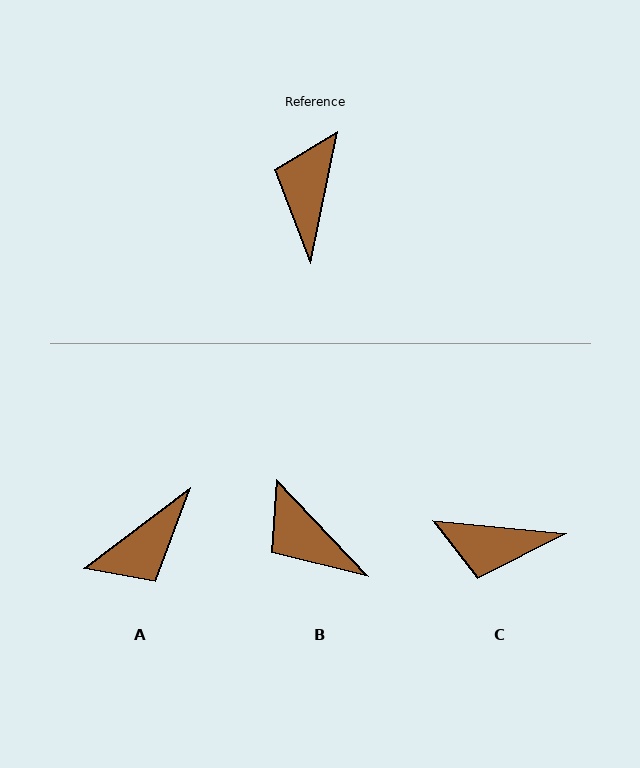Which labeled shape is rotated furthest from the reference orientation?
A, about 139 degrees away.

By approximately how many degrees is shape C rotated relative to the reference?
Approximately 96 degrees counter-clockwise.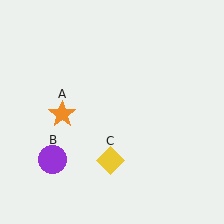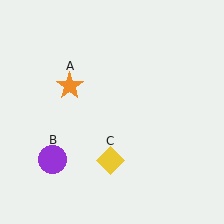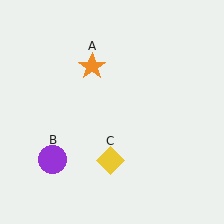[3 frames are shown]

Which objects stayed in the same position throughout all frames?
Purple circle (object B) and yellow diamond (object C) remained stationary.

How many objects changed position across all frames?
1 object changed position: orange star (object A).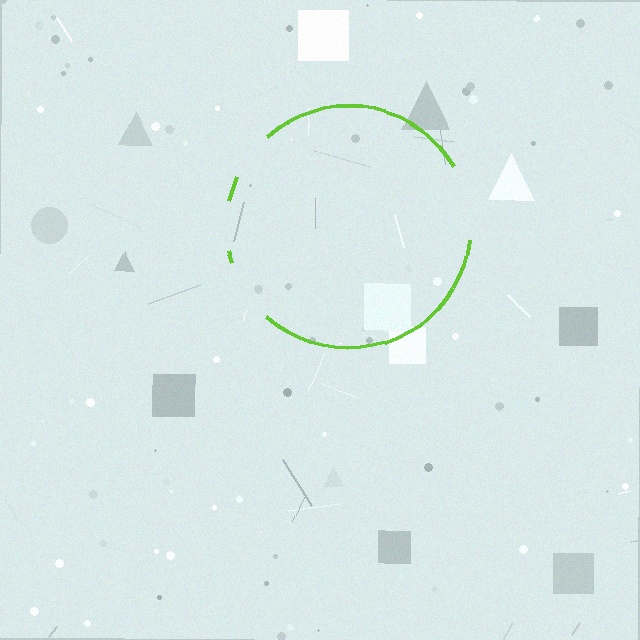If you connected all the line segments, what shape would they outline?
They would outline a circle.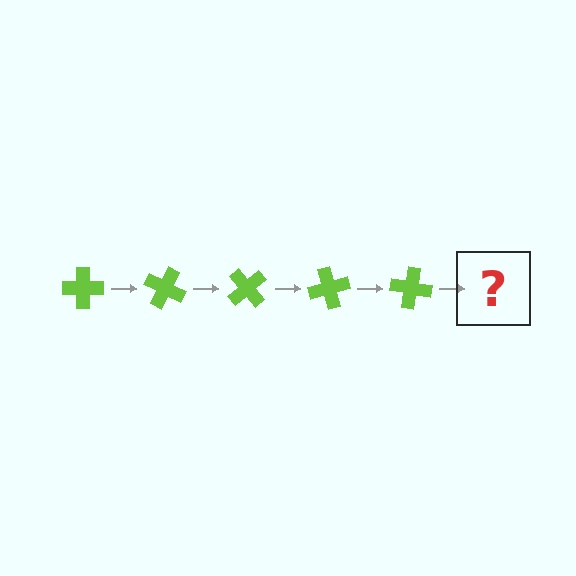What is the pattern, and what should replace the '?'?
The pattern is that the cross rotates 25 degrees each step. The '?' should be a lime cross rotated 125 degrees.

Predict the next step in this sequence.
The next step is a lime cross rotated 125 degrees.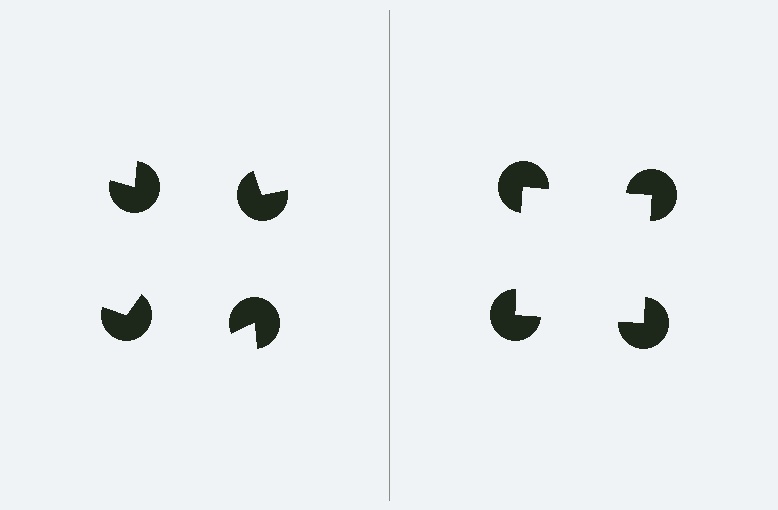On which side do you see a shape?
An illusory square appears on the right side. On the left side the wedge cuts are rotated, so no coherent shape forms.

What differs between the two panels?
The pac-man discs are positioned identically on both sides; only the wedge orientations differ. On the right they align to a square; on the left they are misaligned.